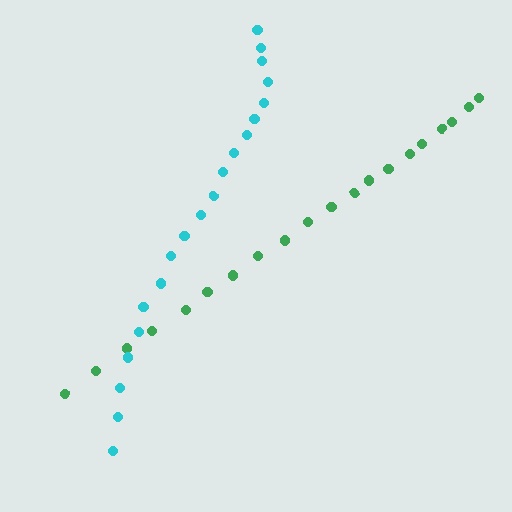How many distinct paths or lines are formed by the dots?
There are 2 distinct paths.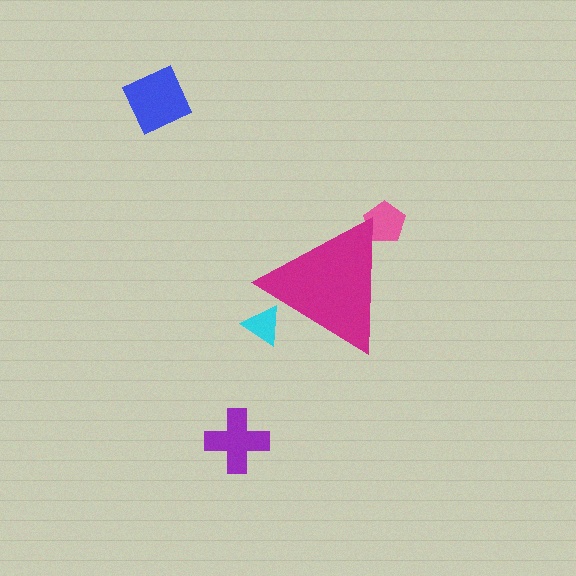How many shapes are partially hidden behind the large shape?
2 shapes are partially hidden.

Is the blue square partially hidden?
No, the blue square is fully visible.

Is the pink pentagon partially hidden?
Yes, the pink pentagon is partially hidden behind the magenta triangle.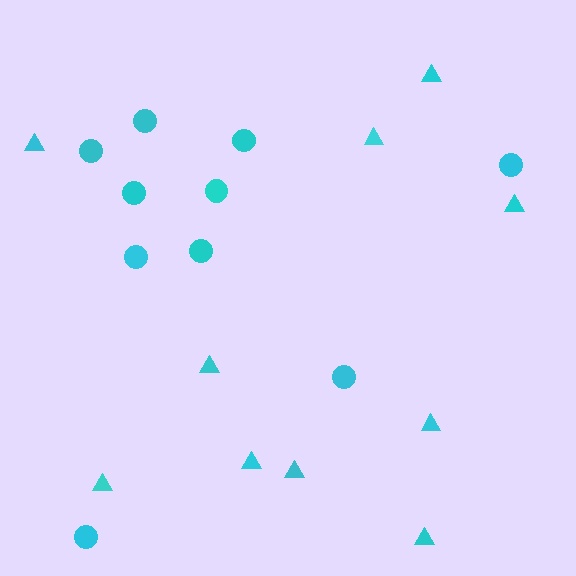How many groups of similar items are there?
There are 2 groups: one group of circles (10) and one group of triangles (10).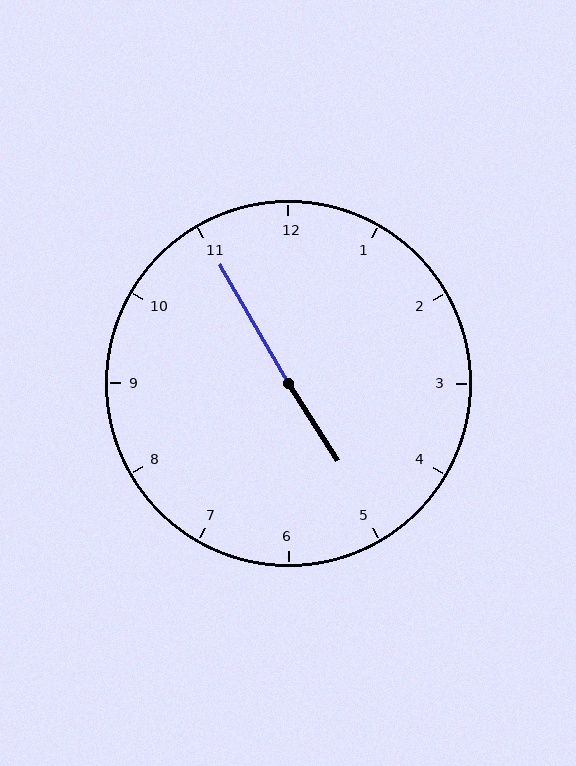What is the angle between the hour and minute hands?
Approximately 178 degrees.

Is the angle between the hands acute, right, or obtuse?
It is obtuse.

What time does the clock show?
4:55.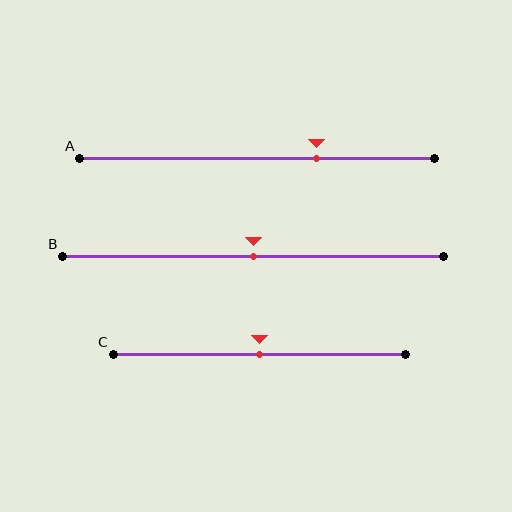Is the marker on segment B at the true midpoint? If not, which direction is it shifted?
Yes, the marker on segment B is at the true midpoint.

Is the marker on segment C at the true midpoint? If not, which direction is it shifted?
Yes, the marker on segment C is at the true midpoint.